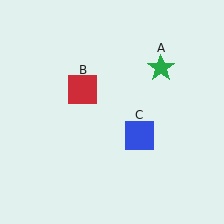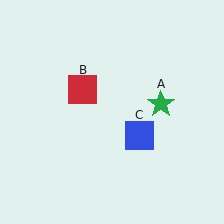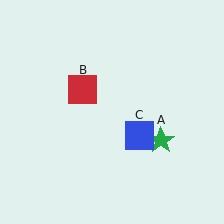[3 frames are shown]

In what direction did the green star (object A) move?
The green star (object A) moved down.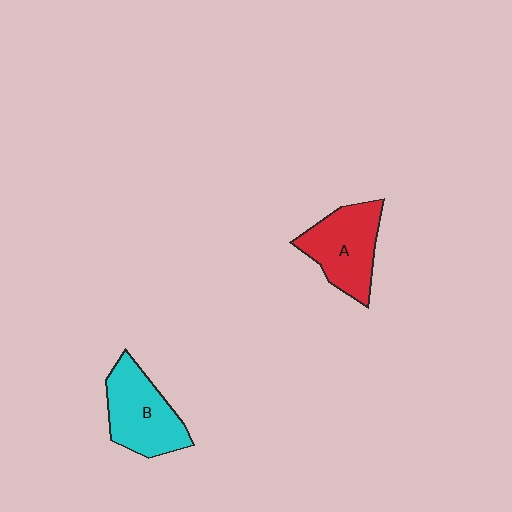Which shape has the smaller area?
Shape A (red).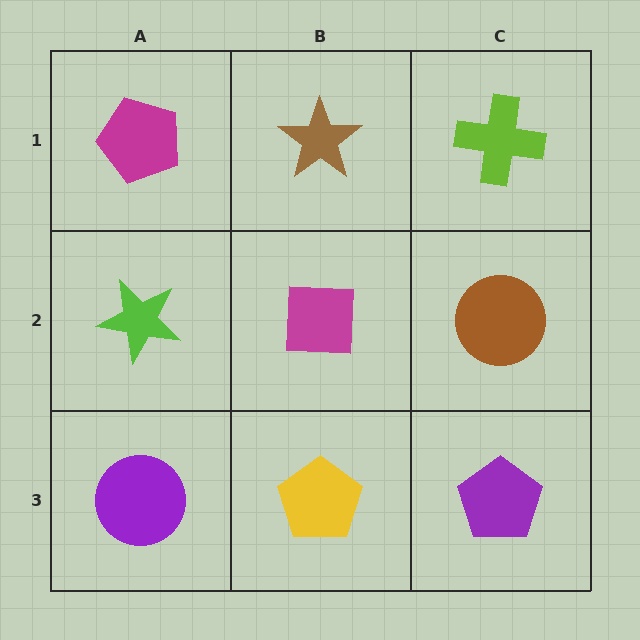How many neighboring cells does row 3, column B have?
3.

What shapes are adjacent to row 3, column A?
A lime star (row 2, column A), a yellow pentagon (row 3, column B).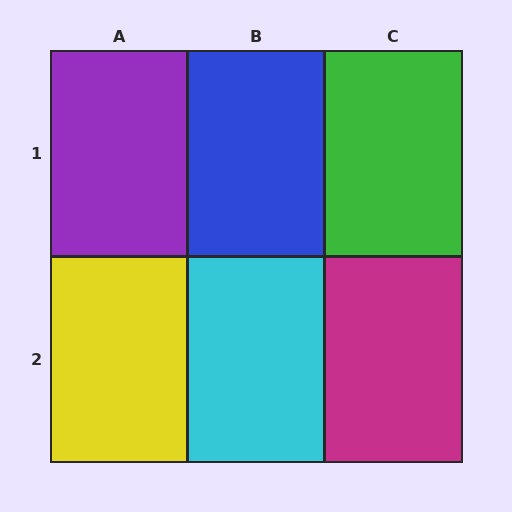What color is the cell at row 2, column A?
Yellow.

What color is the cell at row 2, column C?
Magenta.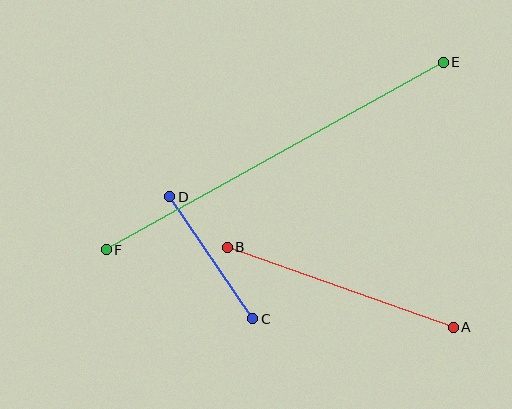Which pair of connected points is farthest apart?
Points E and F are farthest apart.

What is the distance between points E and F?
The distance is approximately 386 pixels.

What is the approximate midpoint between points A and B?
The midpoint is at approximately (340, 287) pixels.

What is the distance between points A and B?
The distance is approximately 239 pixels.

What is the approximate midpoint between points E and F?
The midpoint is at approximately (275, 156) pixels.